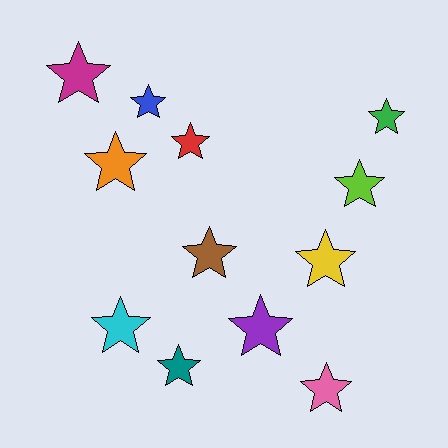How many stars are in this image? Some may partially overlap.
There are 12 stars.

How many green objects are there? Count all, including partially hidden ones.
There is 1 green object.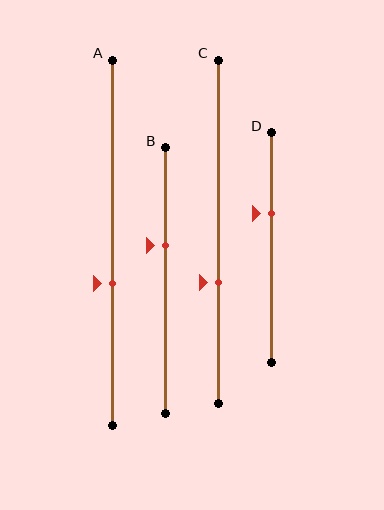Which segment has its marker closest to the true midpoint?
Segment A has its marker closest to the true midpoint.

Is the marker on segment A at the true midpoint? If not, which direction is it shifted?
No, the marker on segment A is shifted downward by about 11% of the segment length.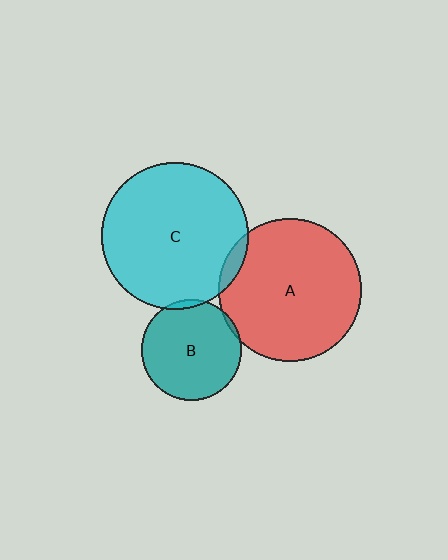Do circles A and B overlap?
Yes.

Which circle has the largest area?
Circle C (cyan).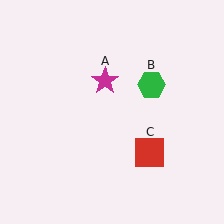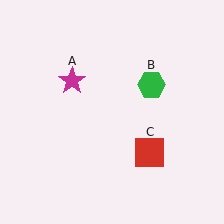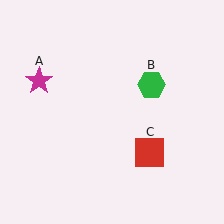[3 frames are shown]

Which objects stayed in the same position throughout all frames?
Green hexagon (object B) and red square (object C) remained stationary.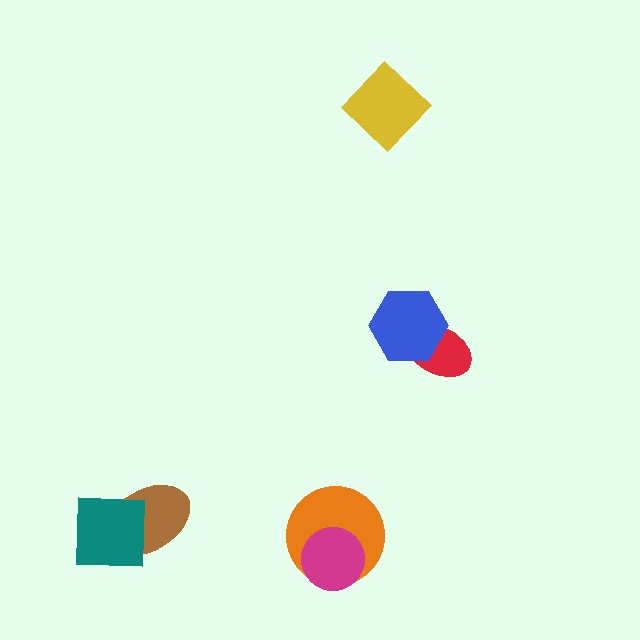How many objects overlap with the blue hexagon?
1 object overlaps with the blue hexagon.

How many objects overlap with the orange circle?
1 object overlaps with the orange circle.